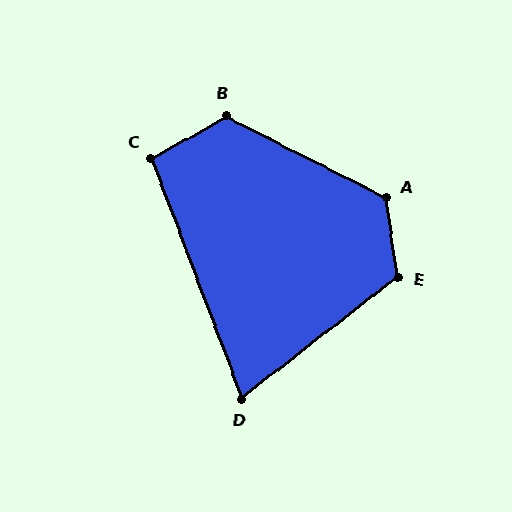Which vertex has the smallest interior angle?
D, at approximately 73 degrees.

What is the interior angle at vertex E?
Approximately 120 degrees (obtuse).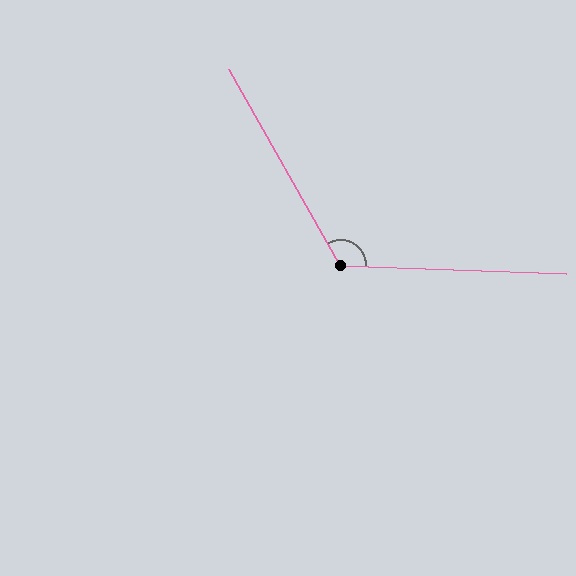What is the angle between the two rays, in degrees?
Approximately 122 degrees.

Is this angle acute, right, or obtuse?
It is obtuse.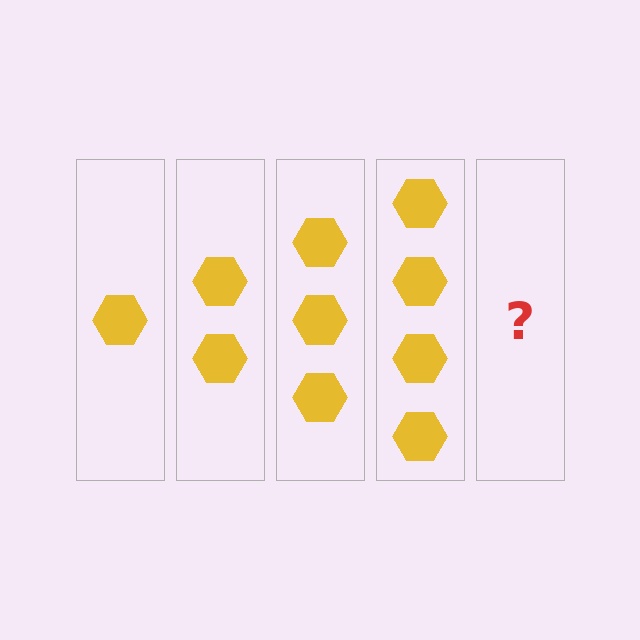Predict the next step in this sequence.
The next step is 5 hexagons.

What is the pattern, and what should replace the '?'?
The pattern is that each step adds one more hexagon. The '?' should be 5 hexagons.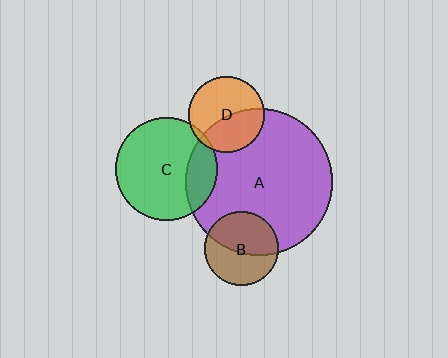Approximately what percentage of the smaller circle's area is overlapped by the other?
Approximately 50%.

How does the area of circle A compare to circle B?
Approximately 4.0 times.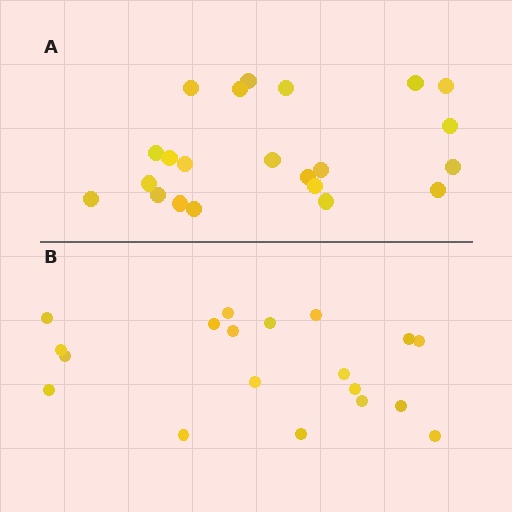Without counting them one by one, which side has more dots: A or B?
Region A (the top region) has more dots.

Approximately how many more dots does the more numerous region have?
Region A has just a few more — roughly 2 or 3 more dots than region B.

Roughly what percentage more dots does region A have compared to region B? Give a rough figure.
About 15% more.